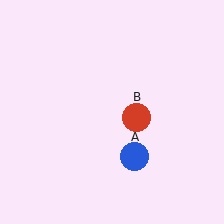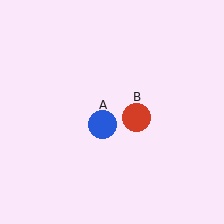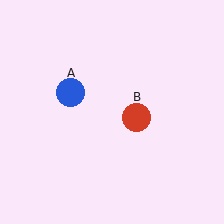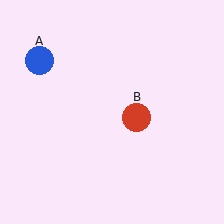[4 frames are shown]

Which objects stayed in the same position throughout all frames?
Red circle (object B) remained stationary.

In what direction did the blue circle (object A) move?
The blue circle (object A) moved up and to the left.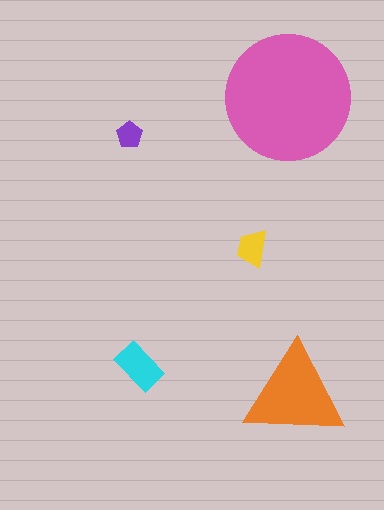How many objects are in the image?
There are 5 objects in the image.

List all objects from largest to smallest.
The pink circle, the orange triangle, the cyan rectangle, the yellow trapezoid, the purple pentagon.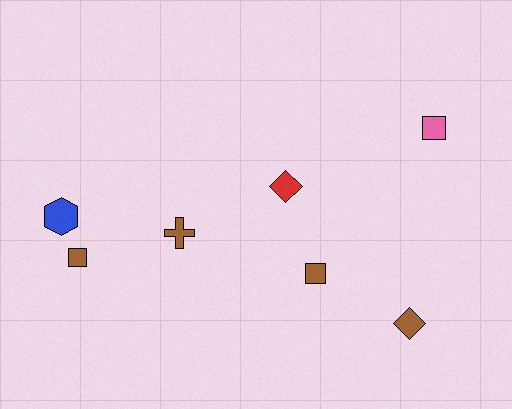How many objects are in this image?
There are 7 objects.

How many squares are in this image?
There are 3 squares.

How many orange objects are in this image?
There are no orange objects.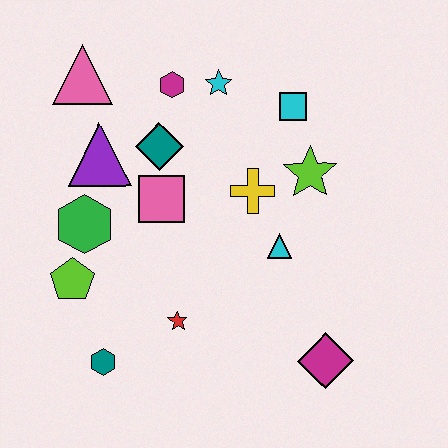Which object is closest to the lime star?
The yellow cross is closest to the lime star.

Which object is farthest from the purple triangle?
The magenta diamond is farthest from the purple triangle.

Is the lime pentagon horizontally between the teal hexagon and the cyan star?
No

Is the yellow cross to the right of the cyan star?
Yes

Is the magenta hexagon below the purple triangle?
No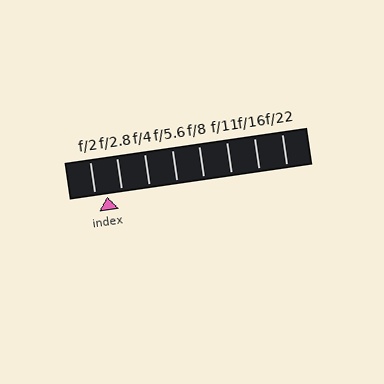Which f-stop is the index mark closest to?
The index mark is closest to f/2.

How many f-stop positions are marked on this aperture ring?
There are 8 f-stop positions marked.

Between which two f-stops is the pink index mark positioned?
The index mark is between f/2 and f/2.8.